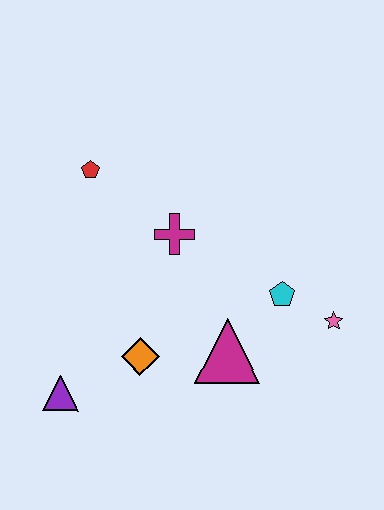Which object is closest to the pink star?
The cyan pentagon is closest to the pink star.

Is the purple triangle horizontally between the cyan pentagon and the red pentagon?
No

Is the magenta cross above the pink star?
Yes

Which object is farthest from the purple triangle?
The pink star is farthest from the purple triangle.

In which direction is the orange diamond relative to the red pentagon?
The orange diamond is below the red pentagon.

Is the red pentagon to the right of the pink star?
No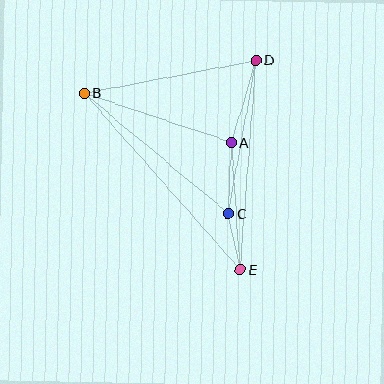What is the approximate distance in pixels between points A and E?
The distance between A and E is approximately 128 pixels.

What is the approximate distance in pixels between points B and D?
The distance between B and D is approximately 175 pixels.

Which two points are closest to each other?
Points C and E are closest to each other.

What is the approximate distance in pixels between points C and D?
The distance between C and D is approximately 156 pixels.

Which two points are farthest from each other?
Points B and E are farthest from each other.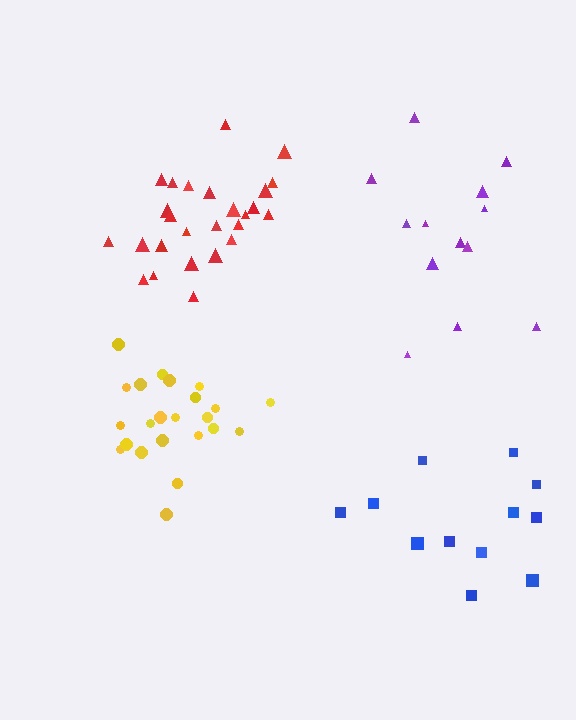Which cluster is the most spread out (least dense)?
Purple.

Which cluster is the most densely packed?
Red.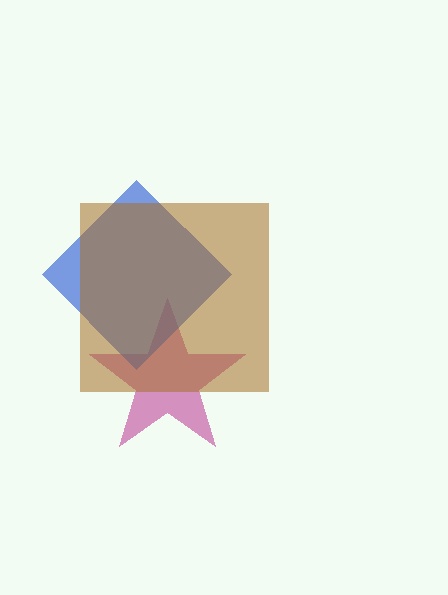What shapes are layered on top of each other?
The layered shapes are: a magenta star, a blue diamond, a brown square.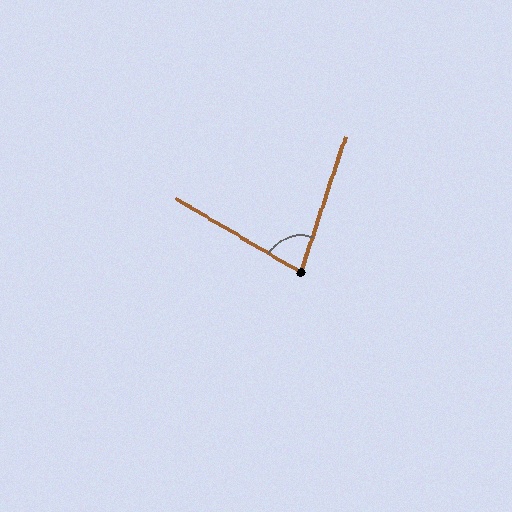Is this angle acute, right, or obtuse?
It is acute.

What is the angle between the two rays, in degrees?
Approximately 77 degrees.